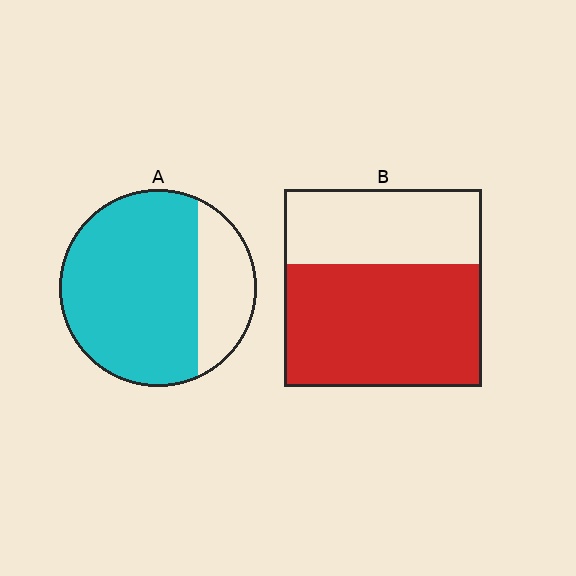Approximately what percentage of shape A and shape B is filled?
A is approximately 75% and B is approximately 60%.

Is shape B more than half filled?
Yes.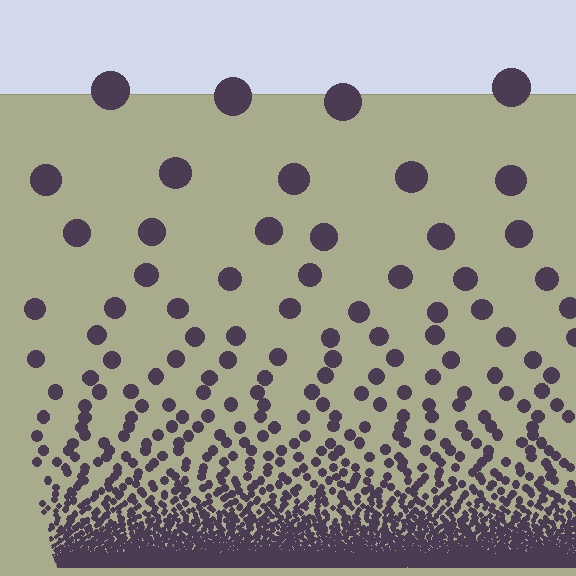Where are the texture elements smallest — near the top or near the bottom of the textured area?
Near the bottom.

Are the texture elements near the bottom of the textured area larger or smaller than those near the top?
Smaller. The gradient is inverted — elements near the bottom are smaller and denser.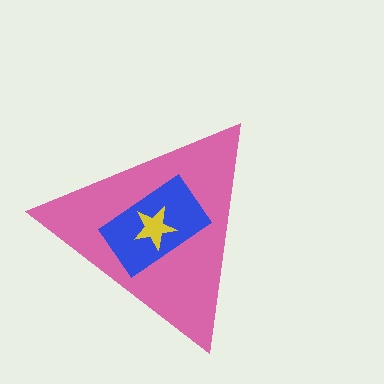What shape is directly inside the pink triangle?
The blue rectangle.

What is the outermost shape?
The pink triangle.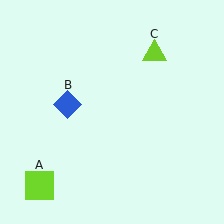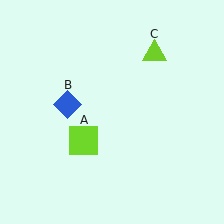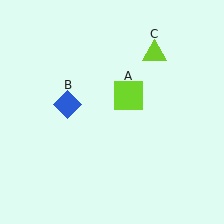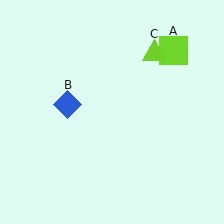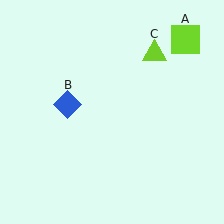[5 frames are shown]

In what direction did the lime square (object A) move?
The lime square (object A) moved up and to the right.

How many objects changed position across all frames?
1 object changed position: lime square (object A).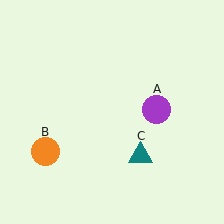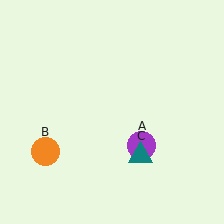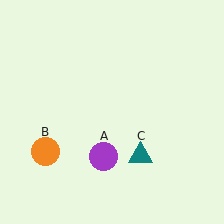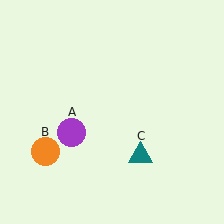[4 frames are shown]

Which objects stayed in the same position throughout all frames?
Orange circle (object B) and teal triangle (object C) remained stationary.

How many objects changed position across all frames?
1 object changed position: purple circle (object A).